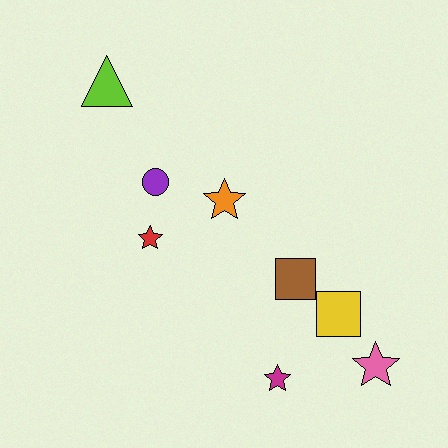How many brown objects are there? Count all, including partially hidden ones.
There is 1 brown object.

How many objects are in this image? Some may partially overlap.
There are 8 objects.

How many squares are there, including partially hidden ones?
There are 2 squares.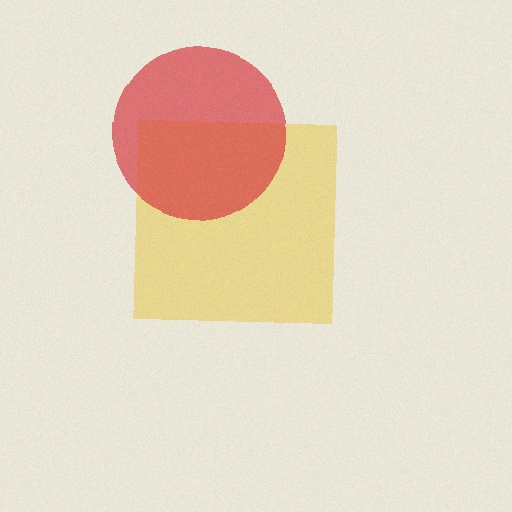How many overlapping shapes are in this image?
There are 2 overlapping shapes in the image.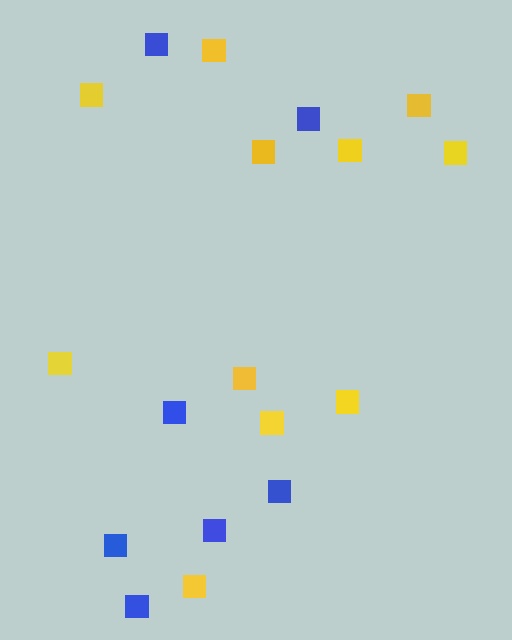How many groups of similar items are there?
There are 2 groups: one group of blue squares (7) and one group of yellow squares (11).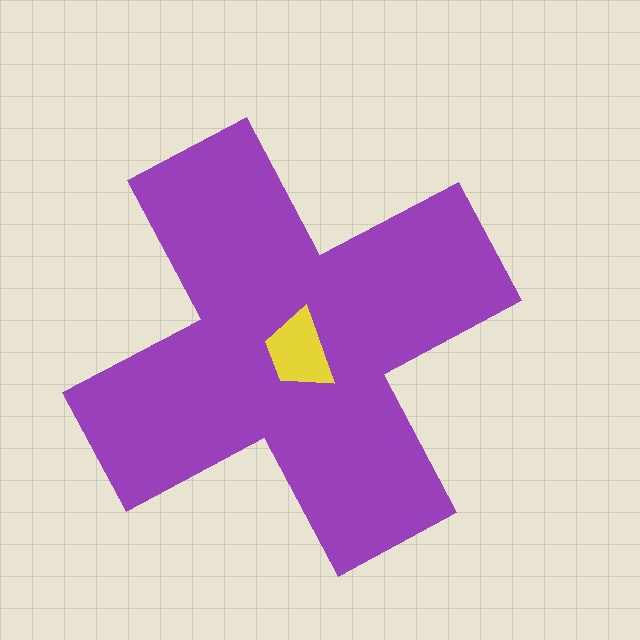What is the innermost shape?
The yellow trapezoid.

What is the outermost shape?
The purple cross.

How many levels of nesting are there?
2.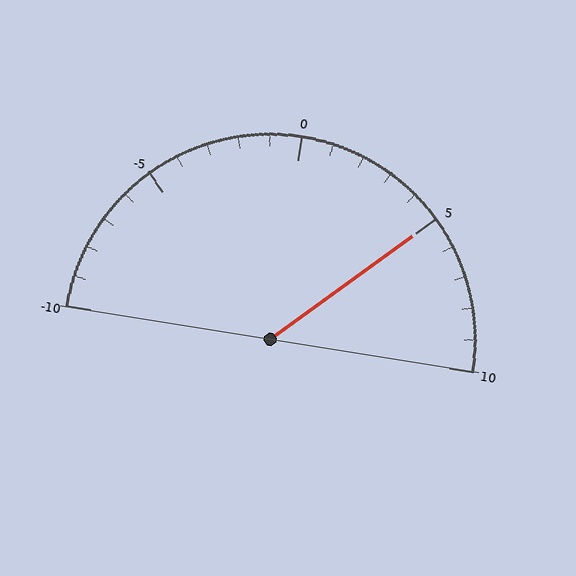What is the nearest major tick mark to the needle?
The nearest major tick mark is 5.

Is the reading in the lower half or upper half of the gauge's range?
The reading is in the upper half of the range (-10 to 10).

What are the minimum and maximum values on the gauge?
The gauge ranges from -10 to 10.